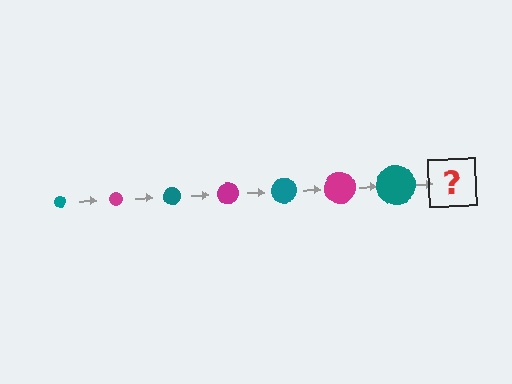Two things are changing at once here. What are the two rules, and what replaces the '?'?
The two rules are that the circle grows larger each step and the color cycles through teal and magenta. The '?' should be a magenta circle, larger than the previous one.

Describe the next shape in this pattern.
It should be a magenta circle, larger than the previous one.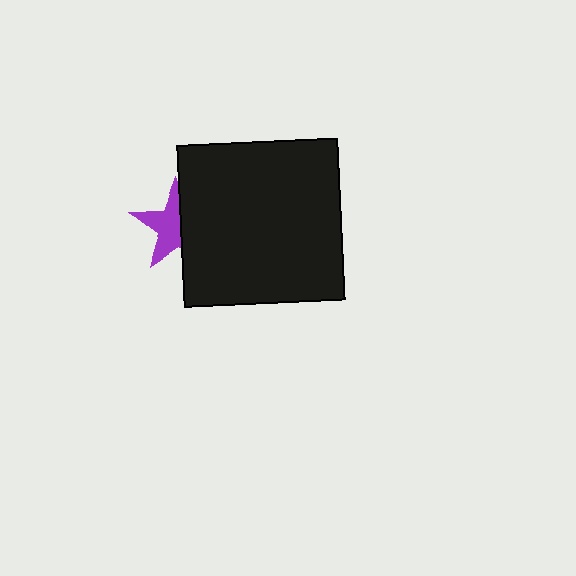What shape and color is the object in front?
The object in front is a black rectangle.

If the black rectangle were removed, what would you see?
You would see the complete purple star.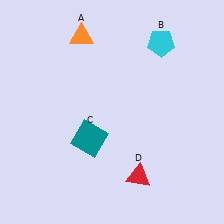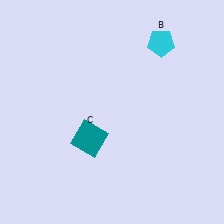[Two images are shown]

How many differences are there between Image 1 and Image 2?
There are 2 differences between the two images.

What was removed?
The orange triangle (A), the red triangle (D) were removed in Image 2.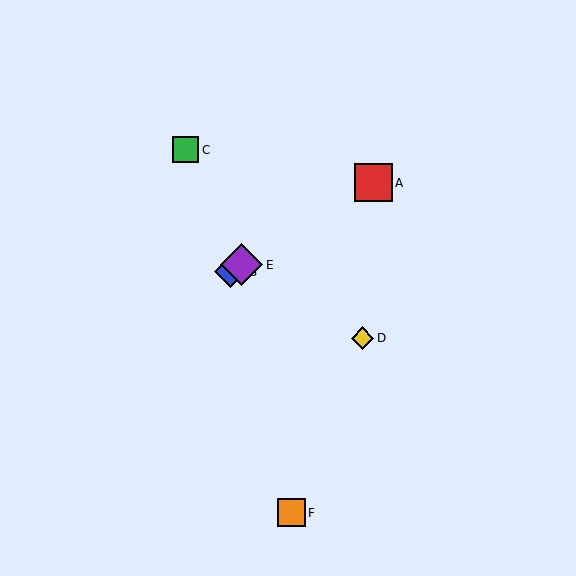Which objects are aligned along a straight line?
Objects A, B, E are aligned along a straight line.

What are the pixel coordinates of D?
Object D is at (363, 338).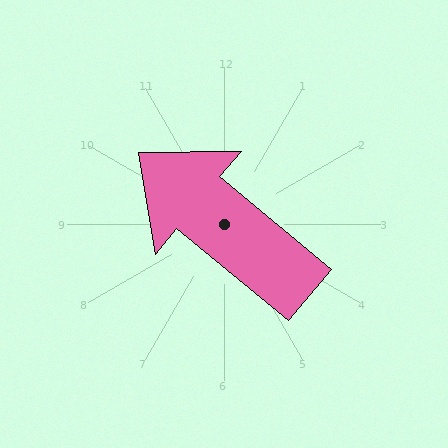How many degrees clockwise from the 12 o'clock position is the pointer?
Approximately 310 degrees.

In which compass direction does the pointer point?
Northwest.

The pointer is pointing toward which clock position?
Roughly 10 o'clock.